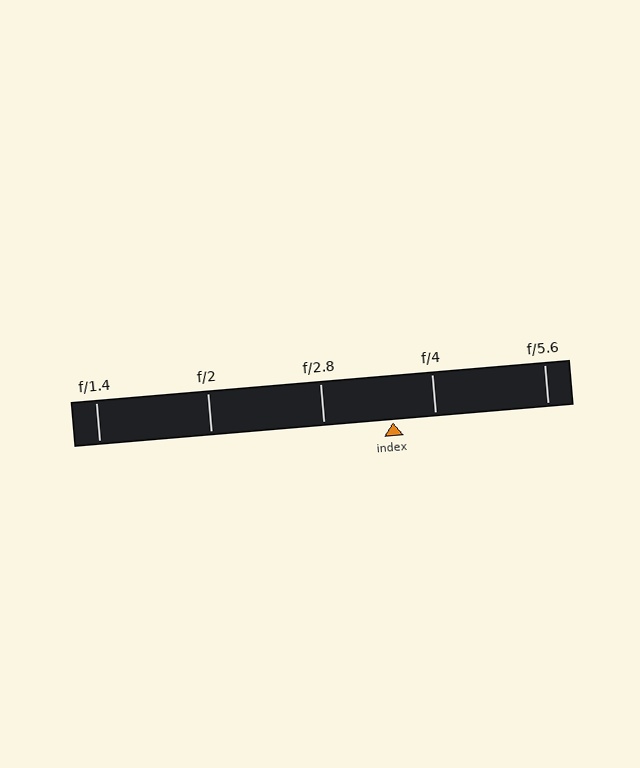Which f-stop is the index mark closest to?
The index mark is closest to f/4.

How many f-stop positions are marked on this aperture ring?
There are 5 f-stop positions marked.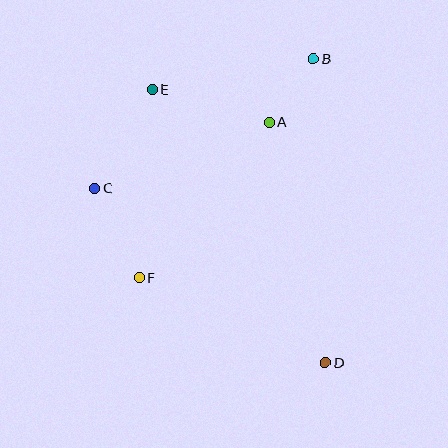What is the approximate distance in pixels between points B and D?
The distance between B and D is approximately 304 pixels.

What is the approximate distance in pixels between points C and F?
The distance between C and F is approximately 99 pixels.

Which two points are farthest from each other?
Points D and E are farthest from each other.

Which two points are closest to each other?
Points A and B are closest to each other.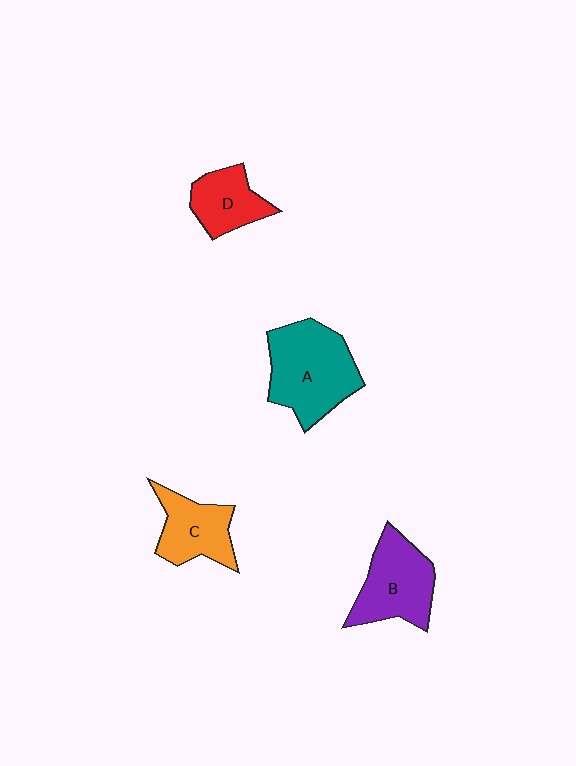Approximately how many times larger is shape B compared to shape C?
Approximately 1.3 times.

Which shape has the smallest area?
Shape D (red).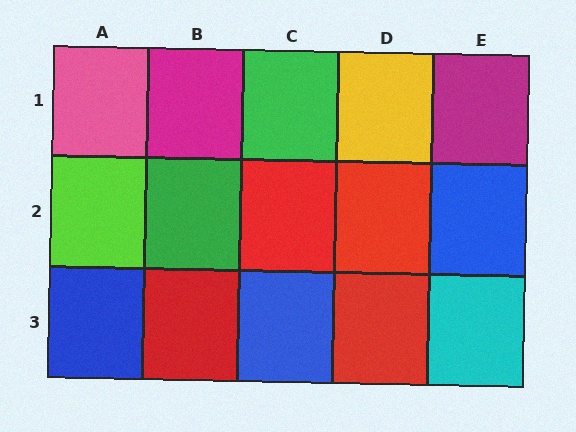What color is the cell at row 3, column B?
Red.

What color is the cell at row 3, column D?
Red.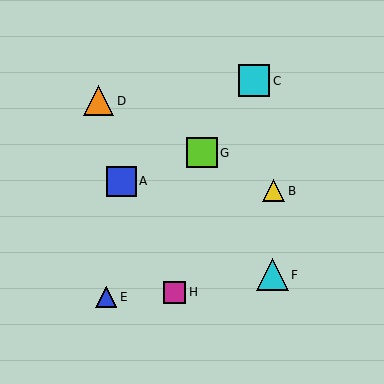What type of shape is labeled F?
Shape F is a cyan triangle.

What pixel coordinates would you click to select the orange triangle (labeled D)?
Click at (99, 101) to select the orange triangle D.